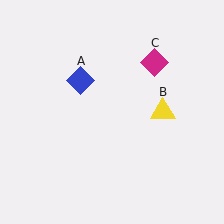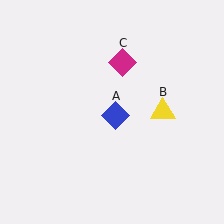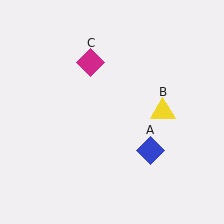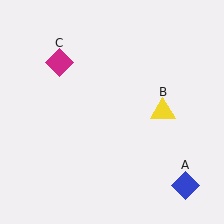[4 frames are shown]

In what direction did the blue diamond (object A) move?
The blue diamond (object A) moved down and to the right.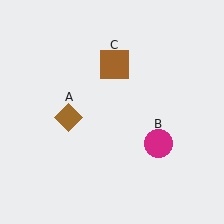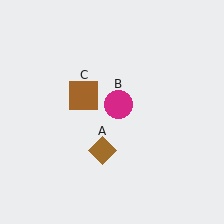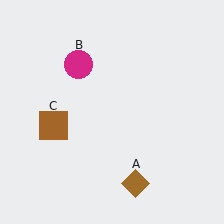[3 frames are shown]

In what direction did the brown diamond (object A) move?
The brown diamond (object A) moved down and to the right.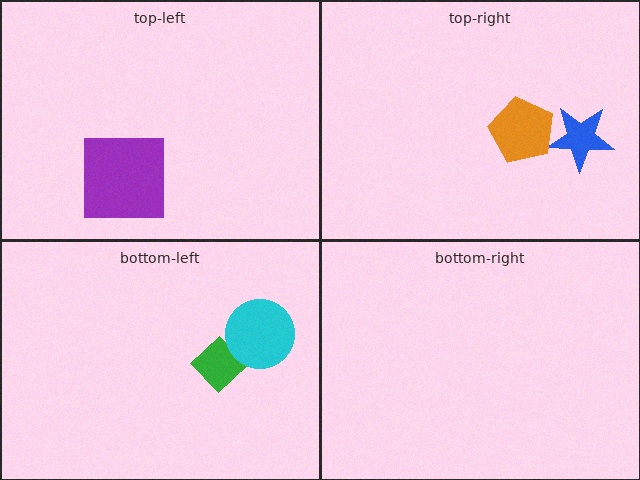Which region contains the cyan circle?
The bottom-left region.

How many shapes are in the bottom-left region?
2.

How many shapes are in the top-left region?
1.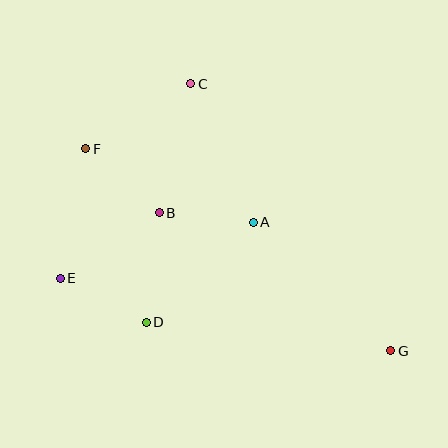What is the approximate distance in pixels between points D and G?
The distance between D and G is approximately 246 pixels.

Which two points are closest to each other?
Points A and B are closest to each other.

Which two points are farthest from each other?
Points F and G are farthest from each other.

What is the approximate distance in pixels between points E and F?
The distance between E and F is approximately 132 pixels.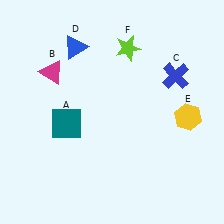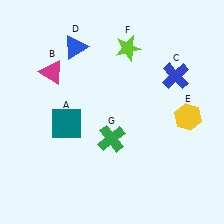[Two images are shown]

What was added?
A green cross (G) was added in Image 2.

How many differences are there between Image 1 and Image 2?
There is 1 difference between the two images.